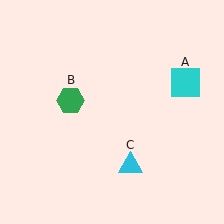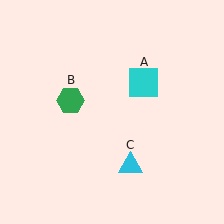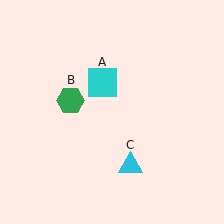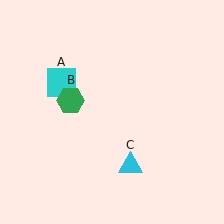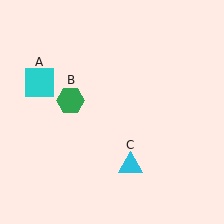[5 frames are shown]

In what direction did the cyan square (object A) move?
The cyan square (object A) moved left.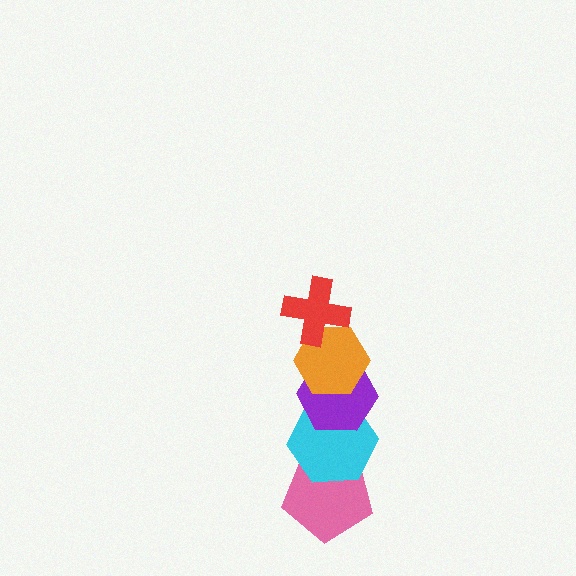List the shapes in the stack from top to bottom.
From top to bottom: the red cross, the orange hexagon, the purple hexagon, the cyan hexagon, the pink pentagon.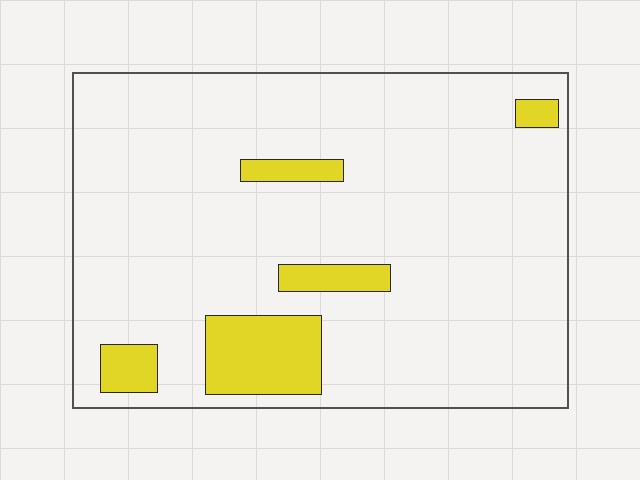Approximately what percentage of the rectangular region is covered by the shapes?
Approximately 10%.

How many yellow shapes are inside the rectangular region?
5.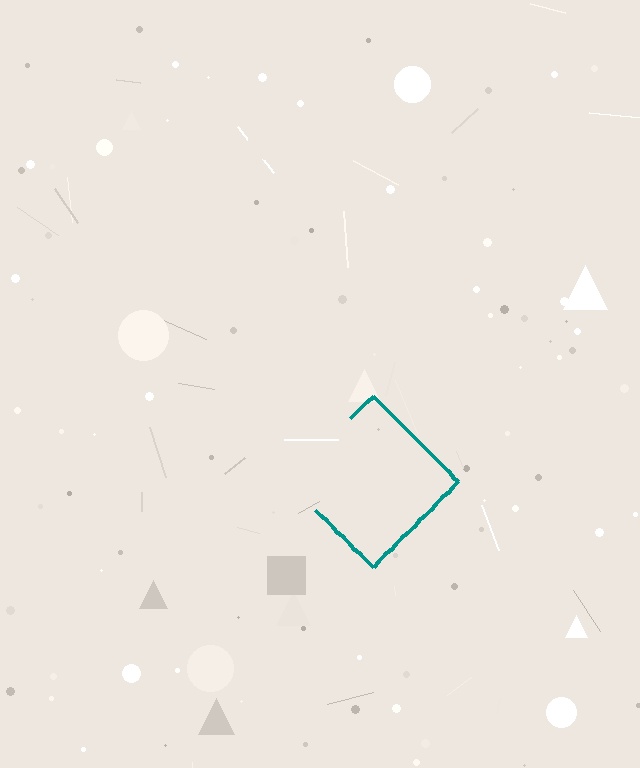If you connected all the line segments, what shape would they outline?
They would outline a diamond.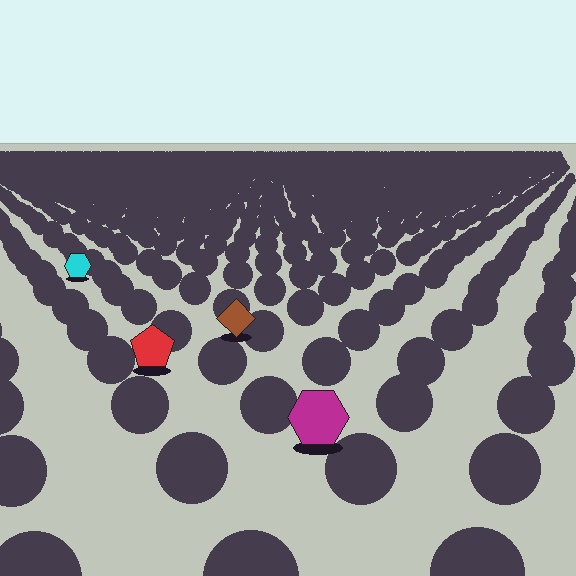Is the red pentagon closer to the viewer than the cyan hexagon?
Yes. The red pentagon is closer — you can tell from the texture gradient: the ground texture is coarser near it.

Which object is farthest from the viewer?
The cyan hexagon is farthest from the viewer. It appears smaller and the ground texture around it is denser.